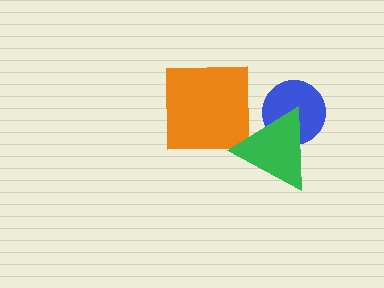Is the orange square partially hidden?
Yes, it is partially covered by another shape.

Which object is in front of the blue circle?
The green triangle is in front of the blue circle.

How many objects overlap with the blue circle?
1 object overlaps with the blue circle.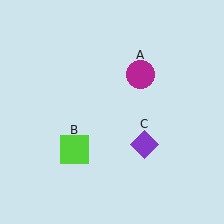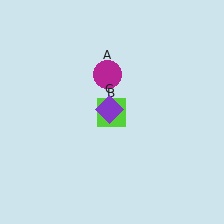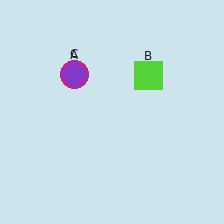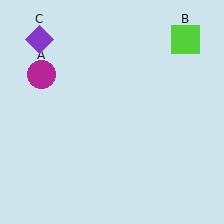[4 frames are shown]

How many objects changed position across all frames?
3 objects changed position: magenta circle (object A), lime square (object B), purple diamond (object C).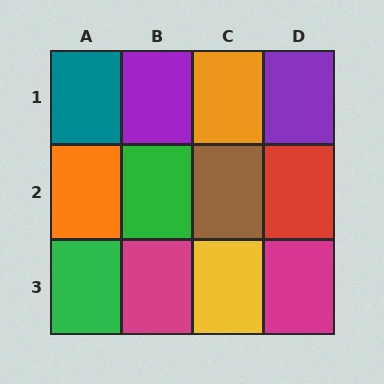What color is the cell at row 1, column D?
Purple.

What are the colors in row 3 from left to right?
Green, magenta, yellow, magenta.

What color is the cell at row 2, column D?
Red.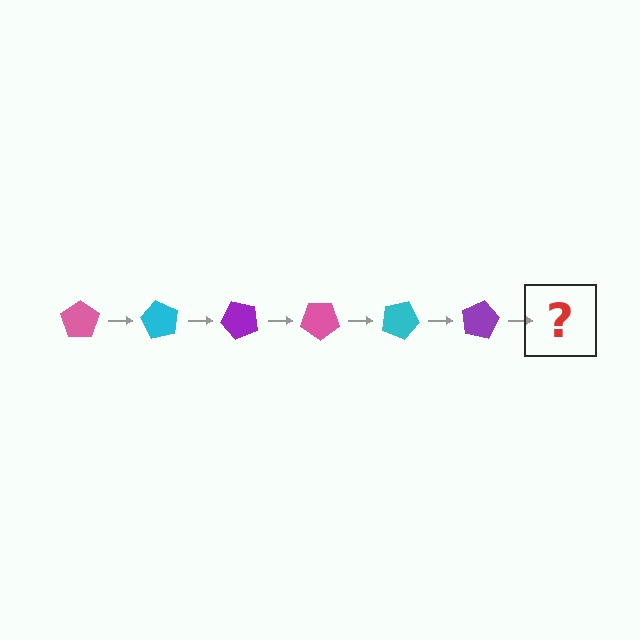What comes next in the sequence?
The next element should be a pink pentagon, rotated 360 degrees from the start.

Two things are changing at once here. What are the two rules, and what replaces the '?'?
The two rules are that it rotates 60 degrees each step and the color cycles through pink, cyan, and purple. The '?' should be a pink pentagon, rotated 360 degrees from the start.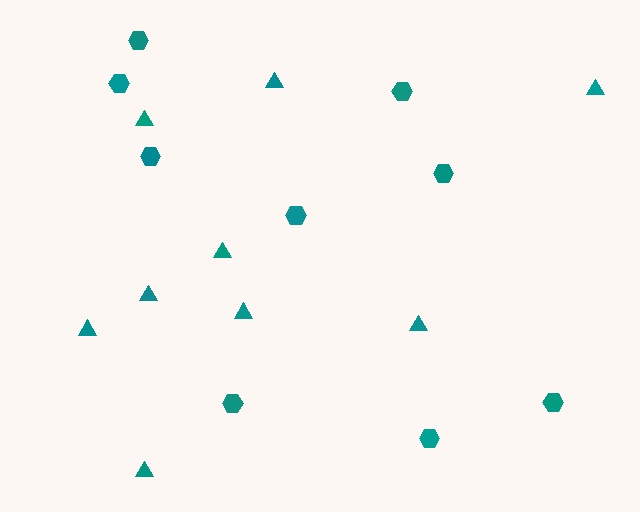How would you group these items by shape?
There are 2 groups: one group of hexagons (9) and one group of triangles (9).